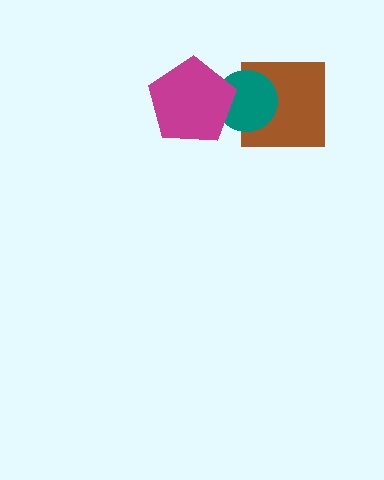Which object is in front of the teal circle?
The magenta pentagon is in front of the teal circle.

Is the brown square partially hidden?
Yes, it is partially covered by another shape.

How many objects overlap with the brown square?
1 object overlaps with the brown square.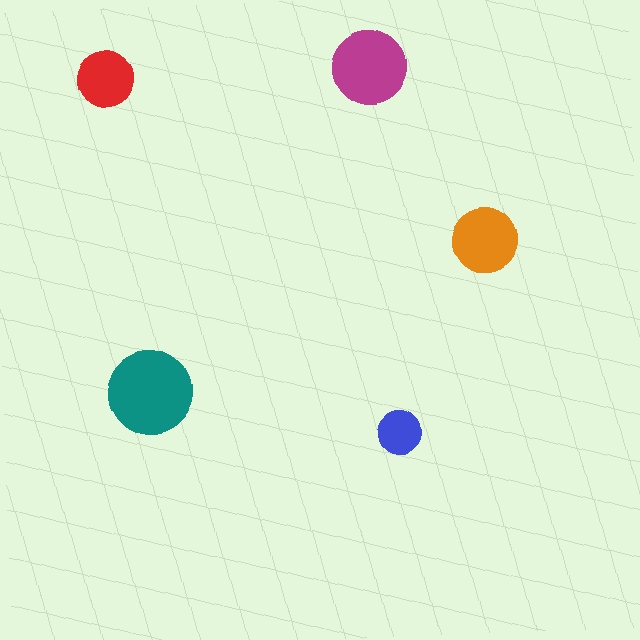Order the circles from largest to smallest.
the teal one, the magenta one, the orange one, the red one, the blue one.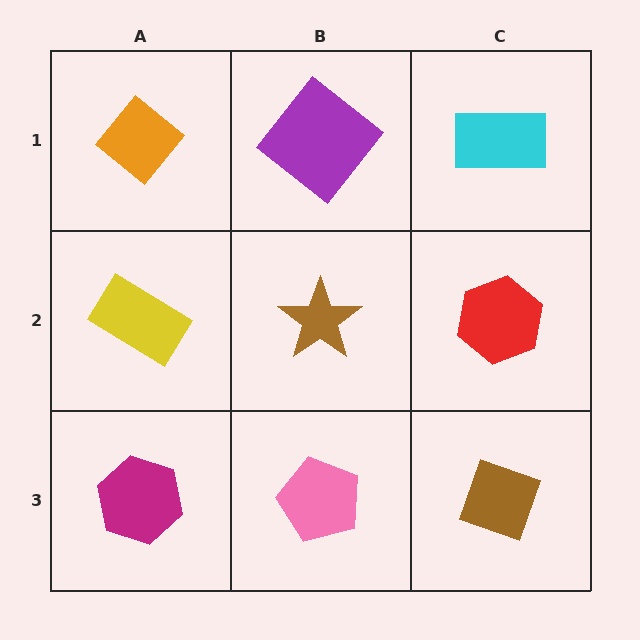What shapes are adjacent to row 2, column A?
An orange diamond (row 1, column A), a magenta hexagon (row 3, column A), a brown star (row 2, column B).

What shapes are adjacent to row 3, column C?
A red hexagon (row 2, column C), a pink pentagon (row 3, column B).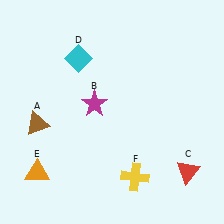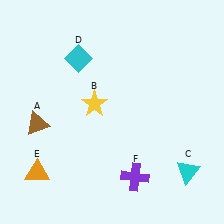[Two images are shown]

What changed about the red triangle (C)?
In Image 1, C is red. In Image 2, it changed to cyan.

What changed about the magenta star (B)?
In Image 1, B is magenta. In Image 2, it changed to yellow.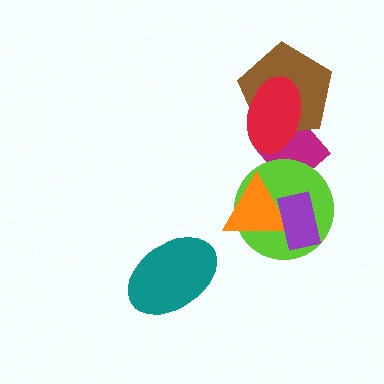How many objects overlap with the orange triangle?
2 objects overlap with the orange triangle.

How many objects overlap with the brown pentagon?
2 objects overlap with the brown pentagon.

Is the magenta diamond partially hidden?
Yes, it is partially covered by another shape.